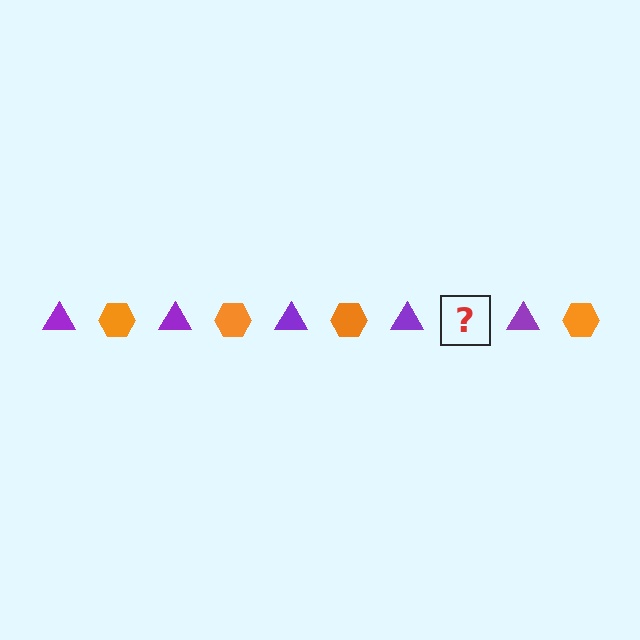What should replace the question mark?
The question mark should be replaced with an orange hexagon.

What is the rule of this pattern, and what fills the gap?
The rule is that the pattern alternates between purple triangle and orange hexagon. The gap should be filled with an orange hexagon.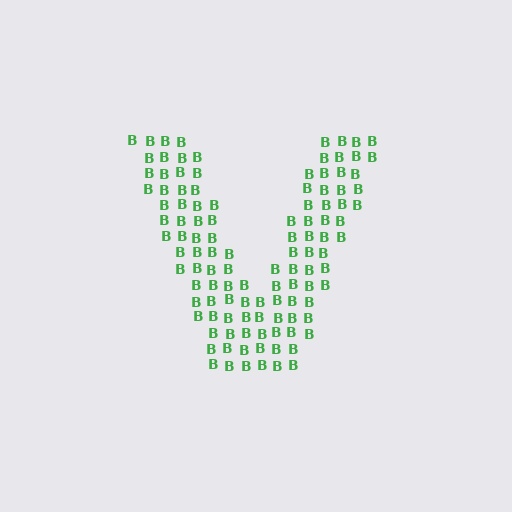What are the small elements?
The small elements are letter B's.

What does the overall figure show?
The overall figure shows the letter V.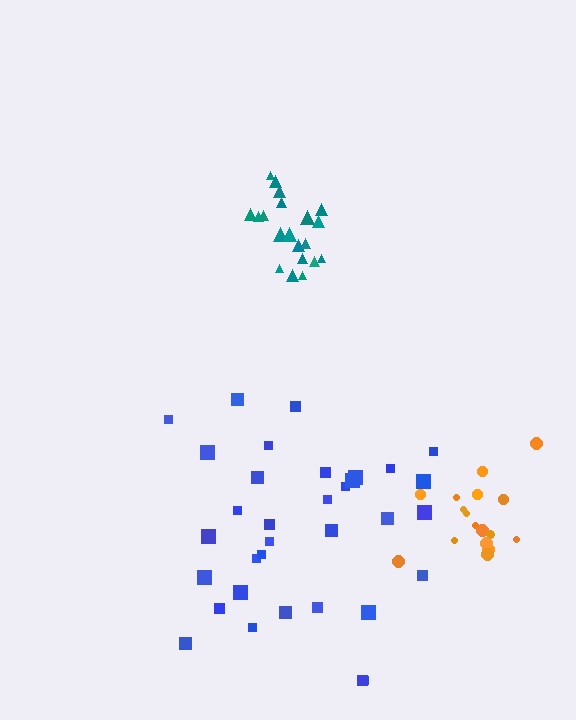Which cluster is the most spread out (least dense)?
Blue.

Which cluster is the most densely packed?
Teal.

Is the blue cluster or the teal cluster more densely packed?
Teal.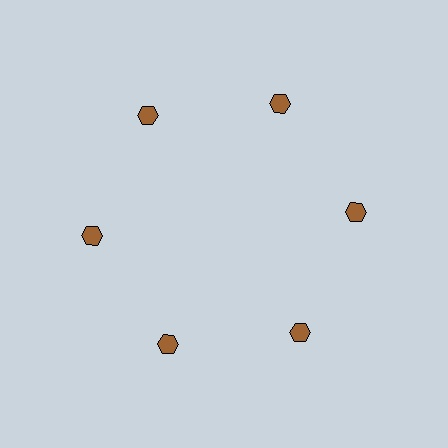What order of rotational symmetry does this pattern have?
This pattern has 6-fold rotational symmetry.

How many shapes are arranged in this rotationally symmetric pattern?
There are 6 shapes, arranged in 6 groups of 1.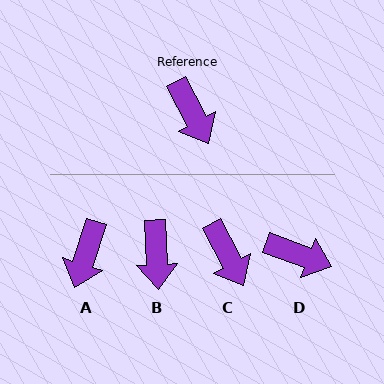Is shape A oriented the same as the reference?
No, it is off by about 46 degrees.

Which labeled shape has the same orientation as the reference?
C.